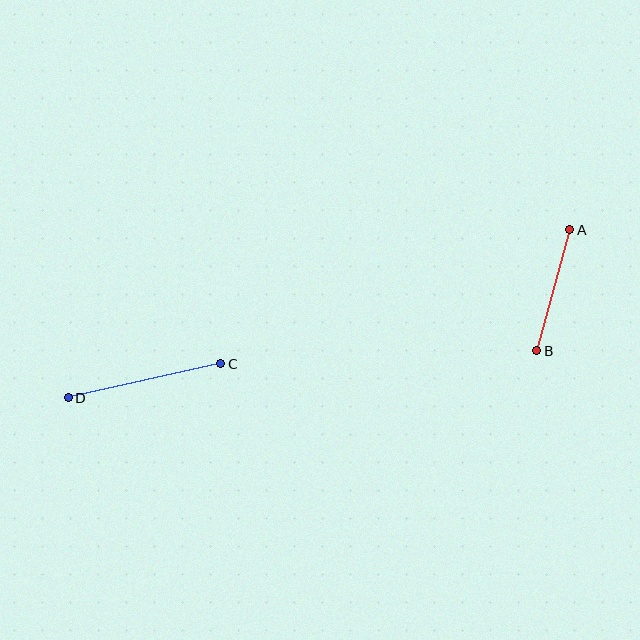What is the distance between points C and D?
The distance is approximately 156 pixels.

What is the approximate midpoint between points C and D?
The midpoint is at approximately (145, 381) pixels.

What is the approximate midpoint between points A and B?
The midpoint is at approximately (553, 290) pixels.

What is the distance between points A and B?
The distance is approximately 125 pixels.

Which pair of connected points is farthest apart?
Points C and D are farthest apart.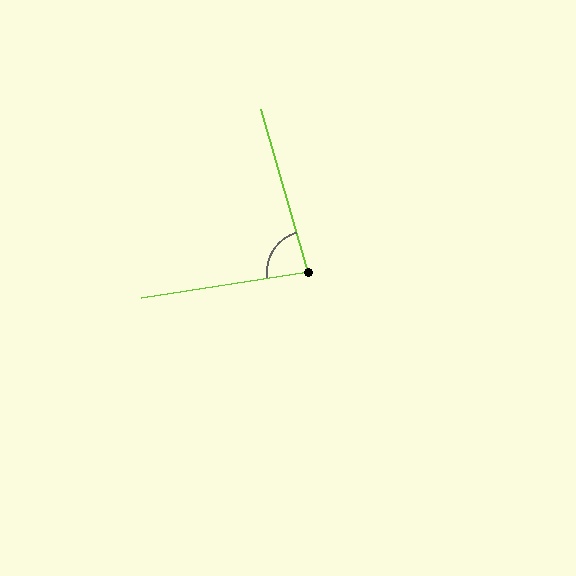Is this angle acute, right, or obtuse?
It is acute.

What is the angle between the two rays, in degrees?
Approximately 83 degrees.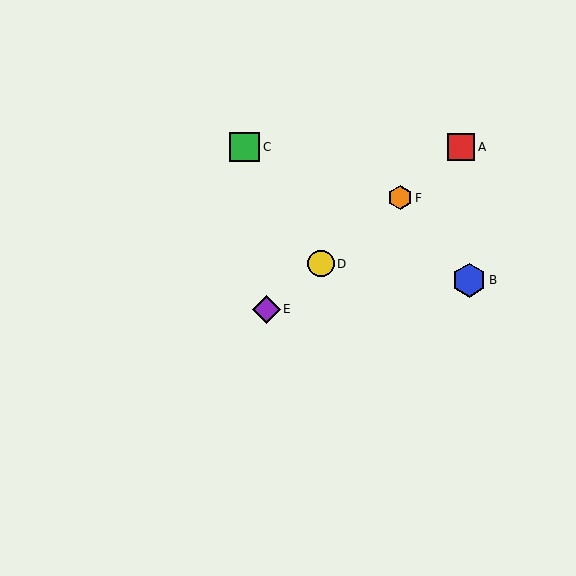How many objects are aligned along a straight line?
4 objects (A, D, E, F) are aligned along a straight line.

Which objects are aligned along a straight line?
Objects A, D, E, F are aligned along a straight line.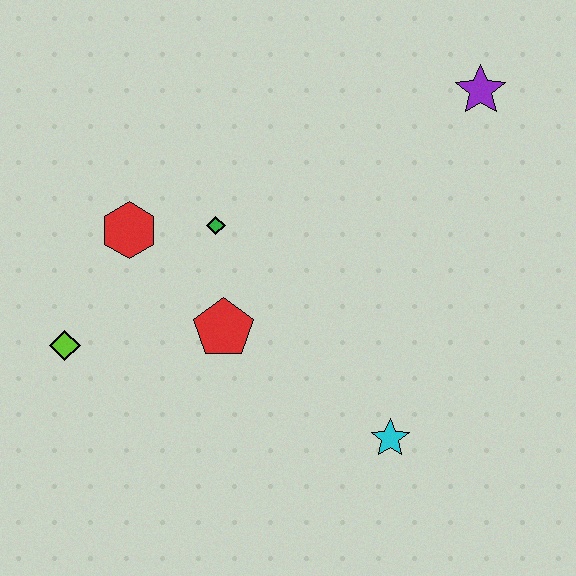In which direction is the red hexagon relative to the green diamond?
The red hexagon is to the left of the green diamond.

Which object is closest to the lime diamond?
The red hexagon is closest to the lime diamond.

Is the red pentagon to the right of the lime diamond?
Yes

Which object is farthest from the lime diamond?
The purple star is farthest from the lime diamond.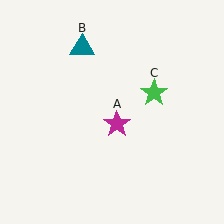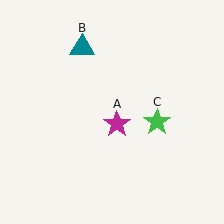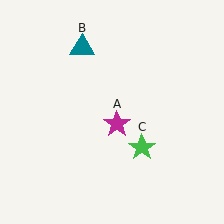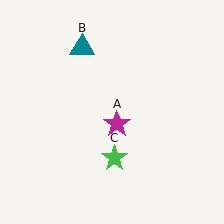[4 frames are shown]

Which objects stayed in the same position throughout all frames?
Magenta star (object A) and teal triangle (object B) remained stationary.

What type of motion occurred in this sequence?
The green star (object C) rotated clockwise around the center of the scene.